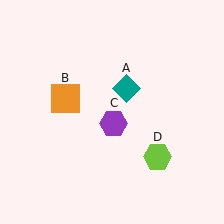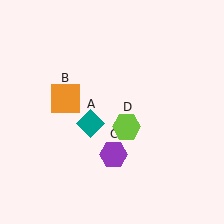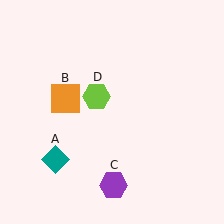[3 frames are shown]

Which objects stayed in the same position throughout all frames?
Orange square (object B) remained stationary.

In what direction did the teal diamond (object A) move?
The teal diamond (object A) moved down and to the left.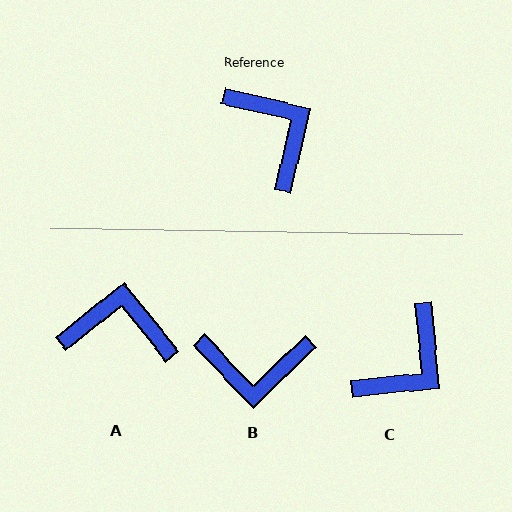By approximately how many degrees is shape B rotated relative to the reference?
Approximately 123 degrees clockwise.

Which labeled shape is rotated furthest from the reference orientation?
B, about 123 degrees away.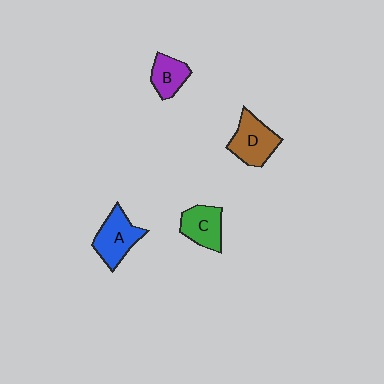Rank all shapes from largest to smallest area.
From largest to smallest: D (brown), A (blue), C (green), B (purple).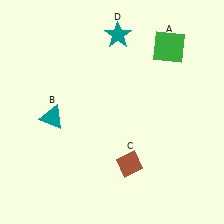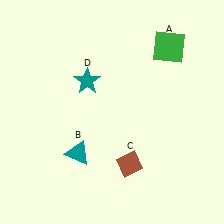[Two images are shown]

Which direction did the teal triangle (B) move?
The teal triangle (B) moved down.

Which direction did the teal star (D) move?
The teal star (D) moved down.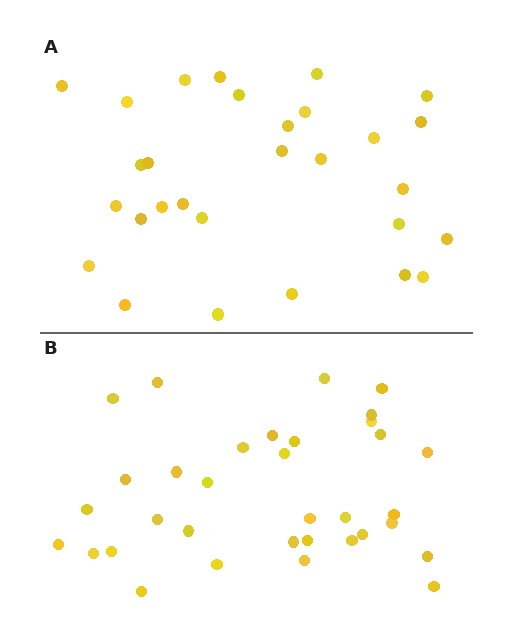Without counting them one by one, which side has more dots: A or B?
Region B (the bottom region) has more dots.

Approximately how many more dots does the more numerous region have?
Region B has about 5 more dots than region A.